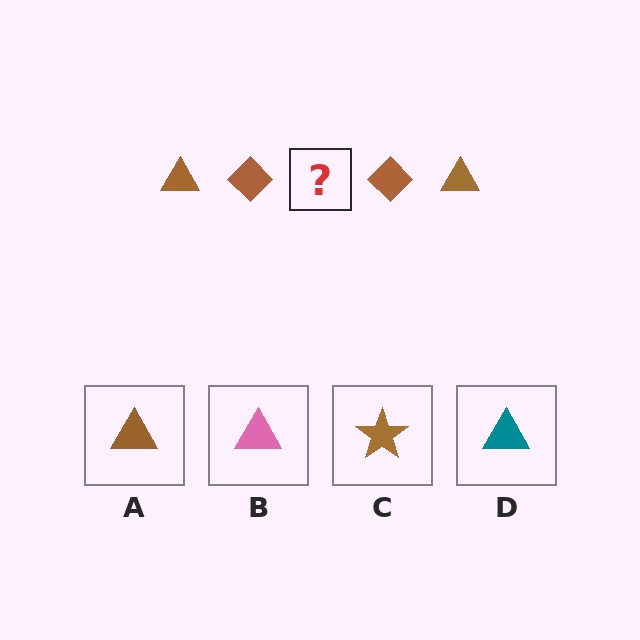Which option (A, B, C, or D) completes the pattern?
A.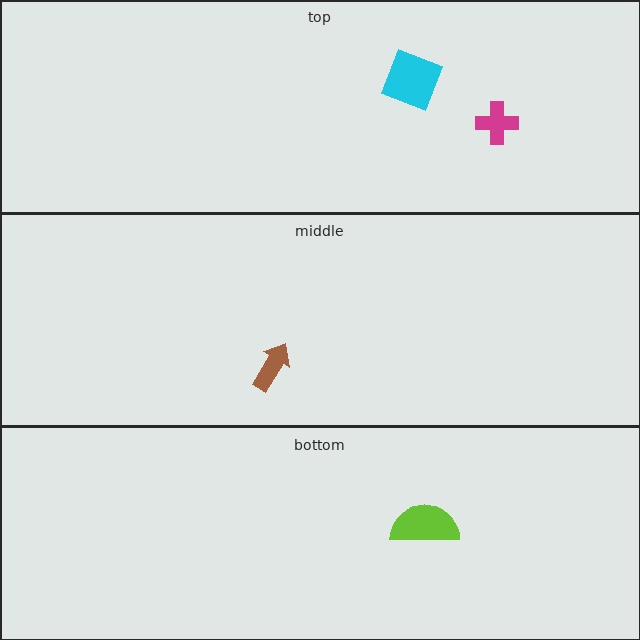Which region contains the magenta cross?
The top region.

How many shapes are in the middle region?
1.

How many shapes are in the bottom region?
1.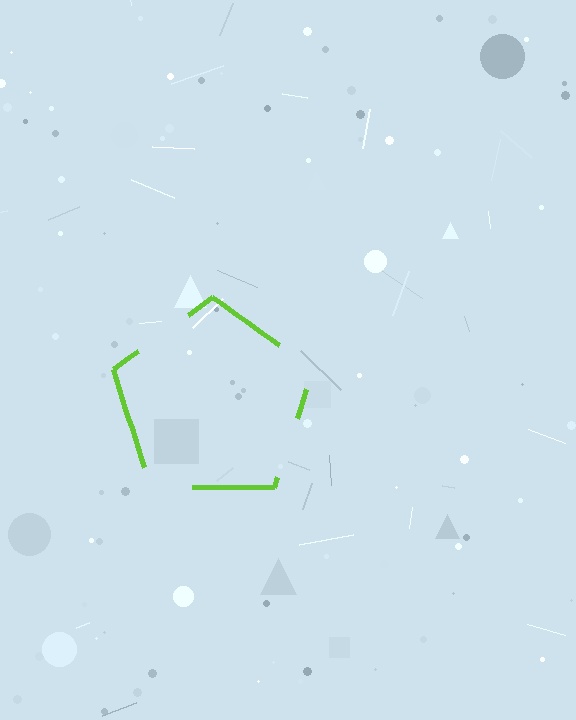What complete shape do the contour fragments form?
The contour fragments form a pentagon.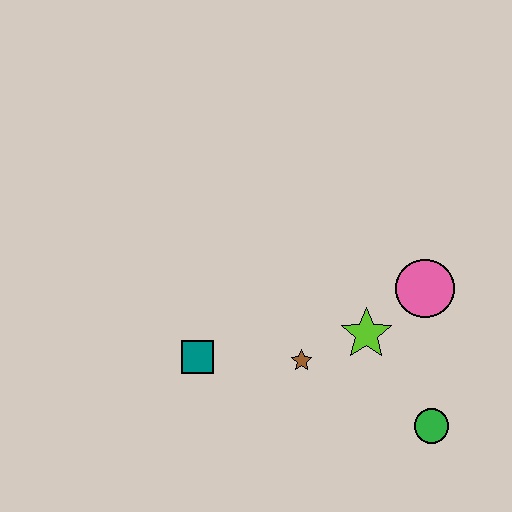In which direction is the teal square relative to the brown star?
The teal square is to the left of the brown star.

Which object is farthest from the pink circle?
The teal square is farthest from the pink circle.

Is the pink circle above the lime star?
Yes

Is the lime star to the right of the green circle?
No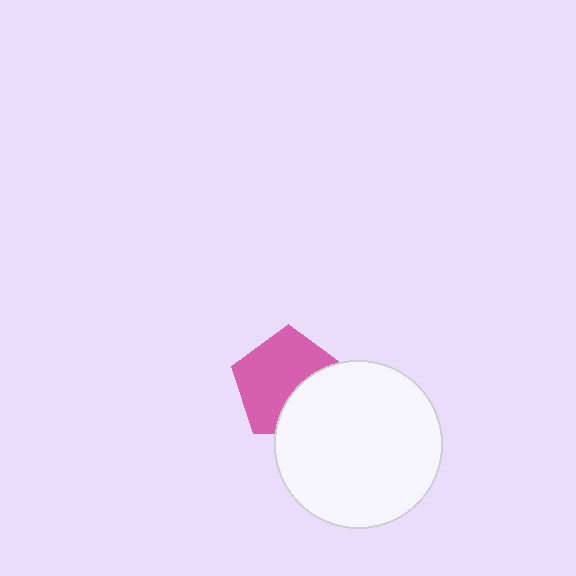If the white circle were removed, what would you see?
You would see the complete pink pentagon.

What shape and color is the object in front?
The object in front is a white circle.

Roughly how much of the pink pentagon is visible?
Most of it is visible (roughly 65%).